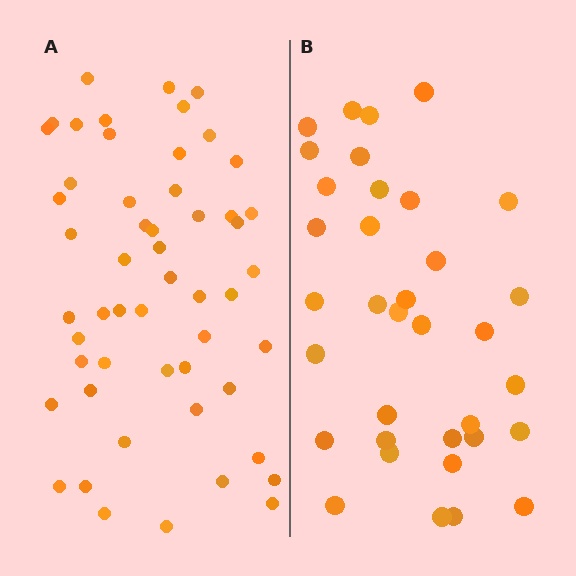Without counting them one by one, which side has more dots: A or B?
Region A (the left region) has more dots.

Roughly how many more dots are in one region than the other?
Region A has approximately 20 more dots than region B.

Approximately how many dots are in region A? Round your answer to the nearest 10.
About 50 dots. (The exact count is 53, which rounds to 50.)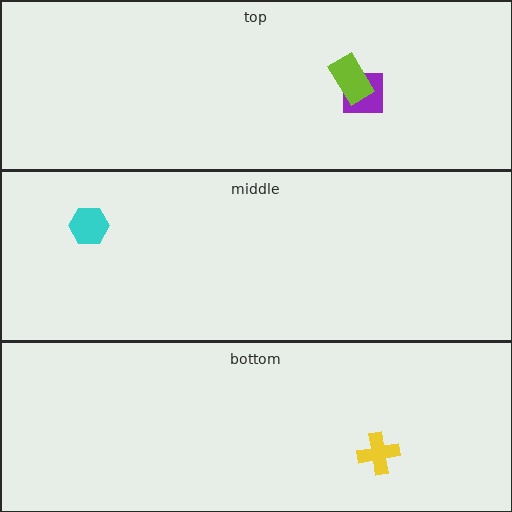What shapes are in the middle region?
The cyan hexagon.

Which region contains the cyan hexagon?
The middle region.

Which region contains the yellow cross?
The bottom region.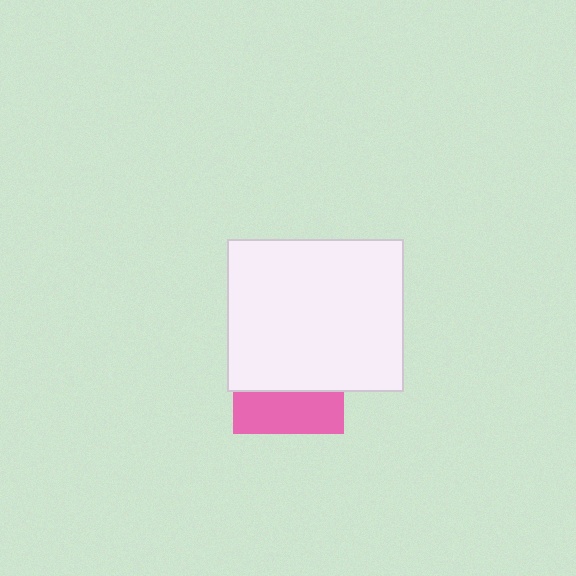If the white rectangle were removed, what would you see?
You would see the complete pink square.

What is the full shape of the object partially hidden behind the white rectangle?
The partially hidden object is a pink square.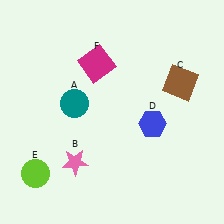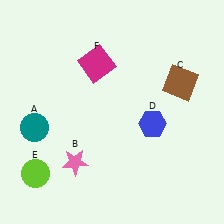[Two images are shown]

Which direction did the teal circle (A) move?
The teal circle (A) moved left.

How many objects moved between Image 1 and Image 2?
1 object moved between the two images.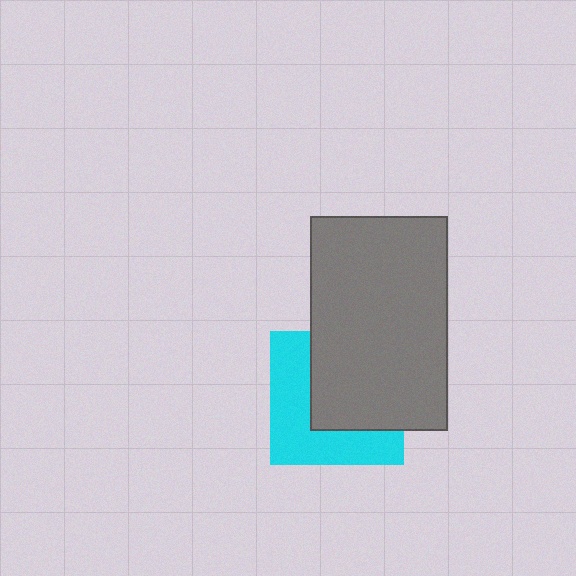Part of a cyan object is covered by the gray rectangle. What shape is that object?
It is a square.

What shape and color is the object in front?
The object in front is a gray rectangle.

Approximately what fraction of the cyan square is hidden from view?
Roughly 52% of the cyan square is hidden behind the gray rectangle.